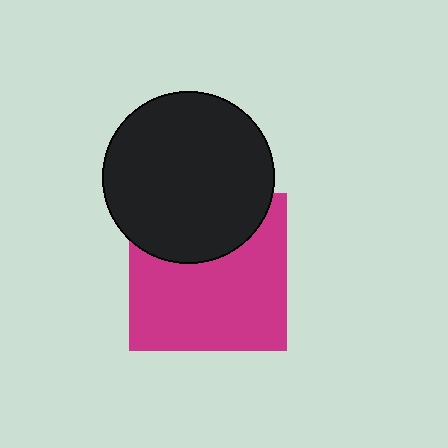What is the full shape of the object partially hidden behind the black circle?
The partially hidden object is a magenta square.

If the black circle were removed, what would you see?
You would see the complete magenta square.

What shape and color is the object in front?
The object in front is a black circle.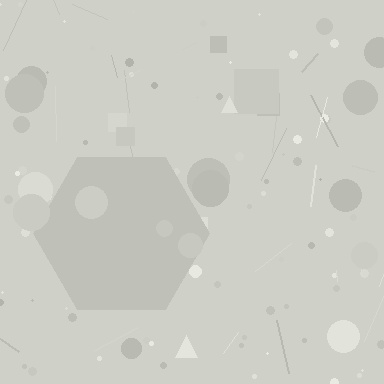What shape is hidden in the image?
A hexagon is hidden in the image.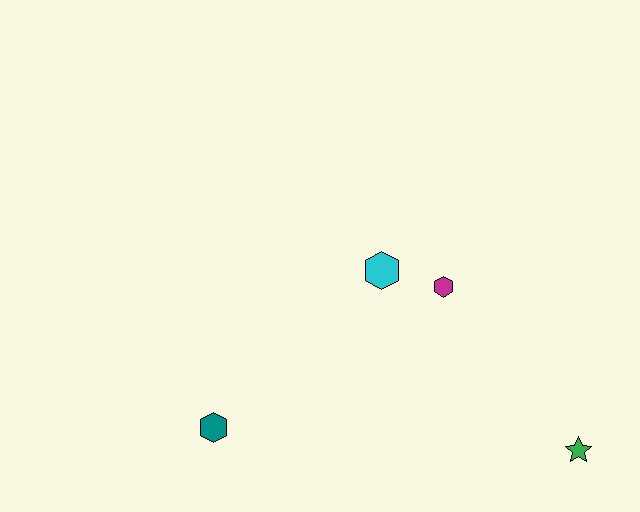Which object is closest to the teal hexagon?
The cyan hexagon is closest to the teal hexagon.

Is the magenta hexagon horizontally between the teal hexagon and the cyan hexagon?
No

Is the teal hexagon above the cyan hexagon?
No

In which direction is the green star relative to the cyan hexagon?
The green star is to the right of the cyan hexagon.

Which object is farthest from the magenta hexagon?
The teal hexagon is farthest from the magenta hexagon.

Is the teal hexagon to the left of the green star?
Yes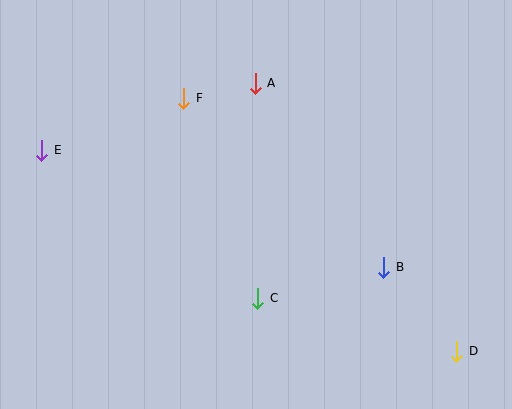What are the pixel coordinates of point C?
Point C is at (258, 298).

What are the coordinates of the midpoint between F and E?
The midpoint between F and E is at (113, 124).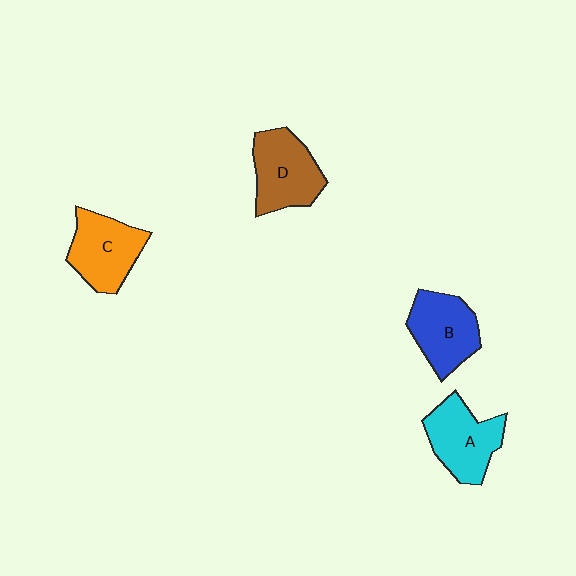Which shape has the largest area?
Shape D (brown).